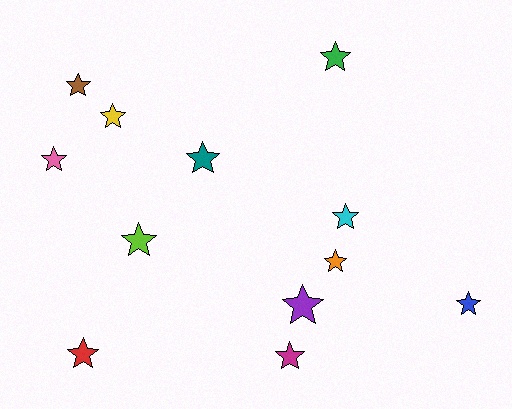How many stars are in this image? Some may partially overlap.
There are 12 stars.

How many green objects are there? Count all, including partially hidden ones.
There is 1 green object.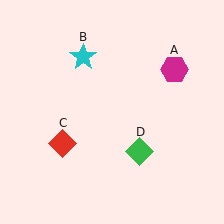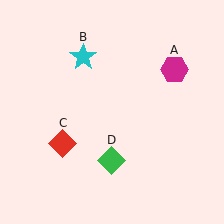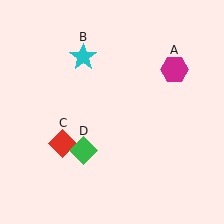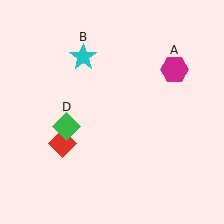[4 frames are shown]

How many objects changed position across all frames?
1 object changed position: green diamond (object D).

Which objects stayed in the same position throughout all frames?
Magenta hexagon (object A) and cyan star (object B) and red diamond (object C) remained stationary.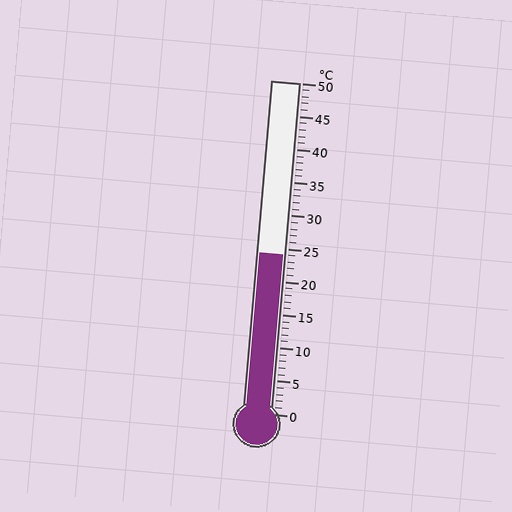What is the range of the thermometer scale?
The thermometer scale ranges from 0°C to 50°C.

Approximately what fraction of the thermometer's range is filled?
The thermometer is filled to approximately 50% of its range.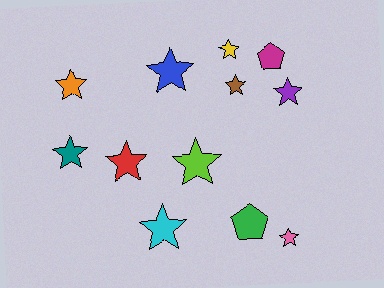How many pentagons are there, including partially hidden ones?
There are 2 pentagons.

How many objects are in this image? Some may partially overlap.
There are 12 objects.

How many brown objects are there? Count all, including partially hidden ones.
There is 1 brown object.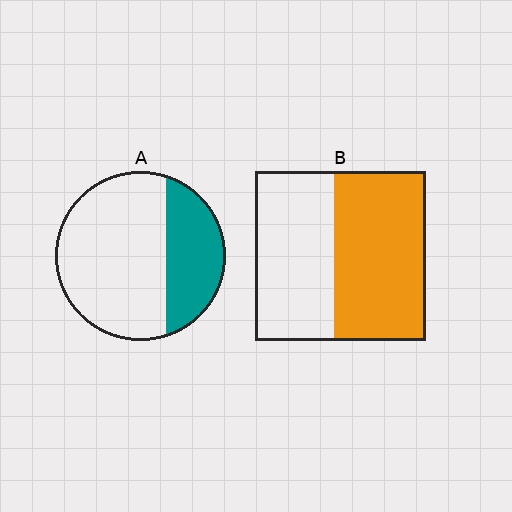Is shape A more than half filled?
No.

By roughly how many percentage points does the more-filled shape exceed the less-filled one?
By roughly 25 percentage points (B over A).